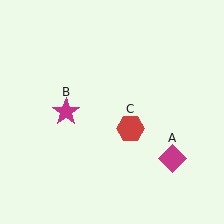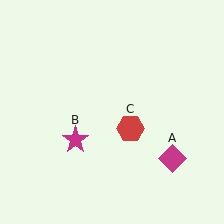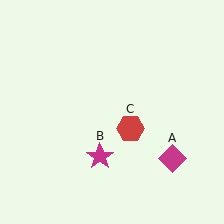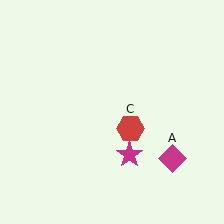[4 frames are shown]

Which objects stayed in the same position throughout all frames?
Magenta diamond (object A) and red hexagon (object C) remained stationary.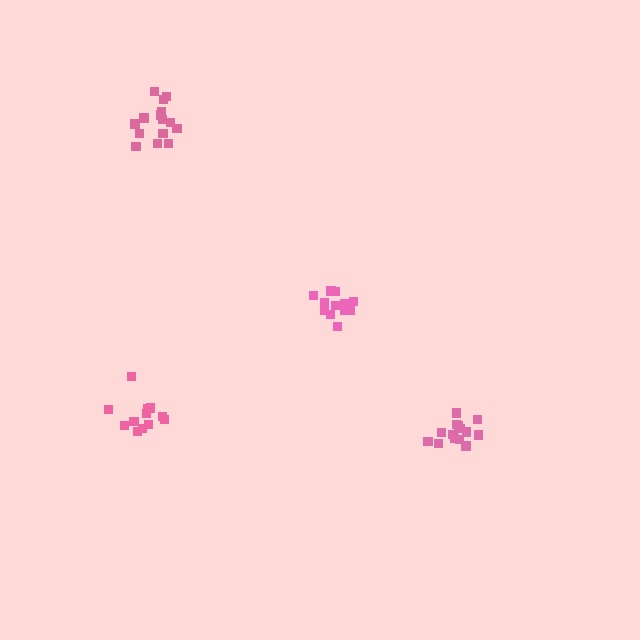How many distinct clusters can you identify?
There are 4 distinct clusters.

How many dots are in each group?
Group 1: 12 dots, Group 2: 15 dots, Group 3: 15 dots, Group 4: 12 dots (54 total).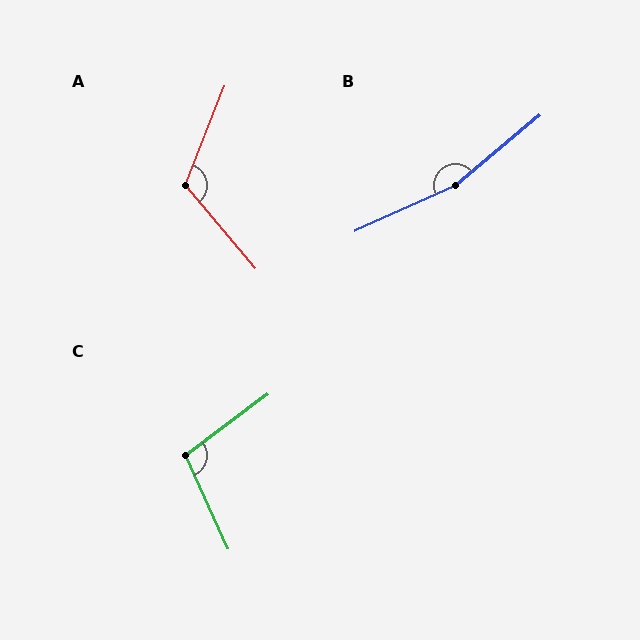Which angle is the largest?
B, at approximately 165 degrees.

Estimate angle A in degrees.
Approximately 118 degrees.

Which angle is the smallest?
C, at approximately 102 degrees.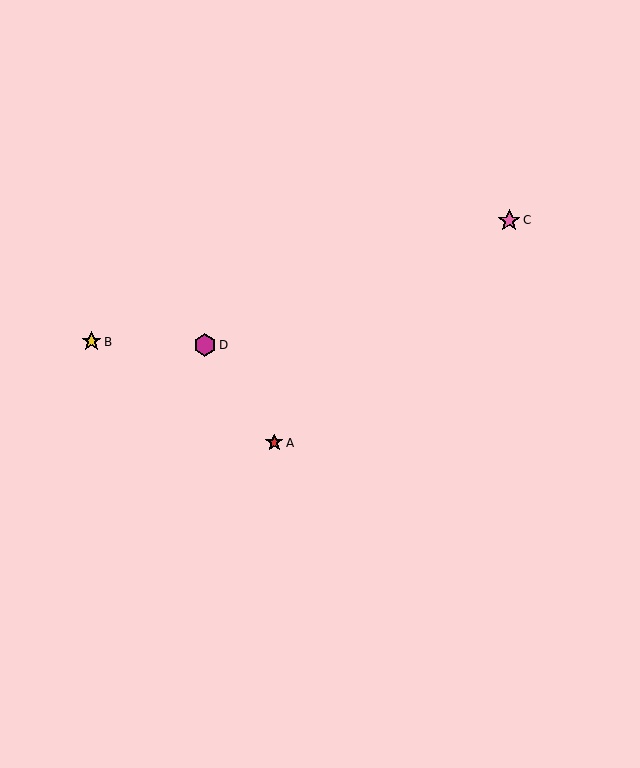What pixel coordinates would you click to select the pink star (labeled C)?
Click at (509, 220) to select the pink star C.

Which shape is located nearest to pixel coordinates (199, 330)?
The magenta hexagon (labeled D) at (205, 345) is nearest to that location.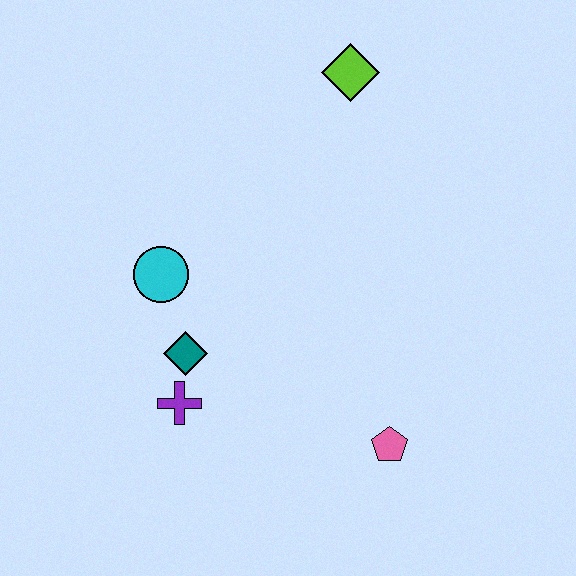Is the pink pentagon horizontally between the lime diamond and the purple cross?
No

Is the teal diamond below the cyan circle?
Yes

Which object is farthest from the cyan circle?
The pink pentagon is farthest from the cyan circle.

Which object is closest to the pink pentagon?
The purple cross is closest to the pink pentagon.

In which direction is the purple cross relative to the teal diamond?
The purple cross is below the teal diamond.